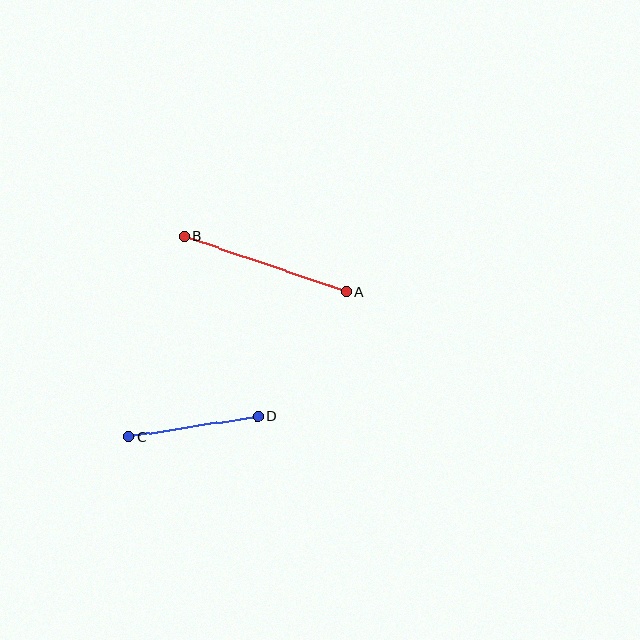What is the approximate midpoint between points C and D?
The midpoint is at approximately (193, 427) pixels.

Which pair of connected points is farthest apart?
Points A and B are farthest apart.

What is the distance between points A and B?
The distance is approximately 171 pixels.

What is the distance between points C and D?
The distance is approximately 130 pixels.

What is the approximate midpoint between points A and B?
The midpoint is at approximately (265, 264) pixels.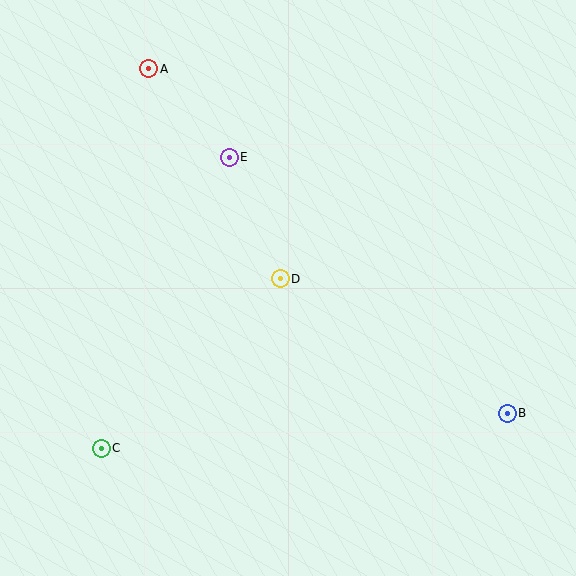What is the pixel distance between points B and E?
The distance between B and E is 378 pixels.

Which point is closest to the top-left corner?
Point A is closest to the top-left corner.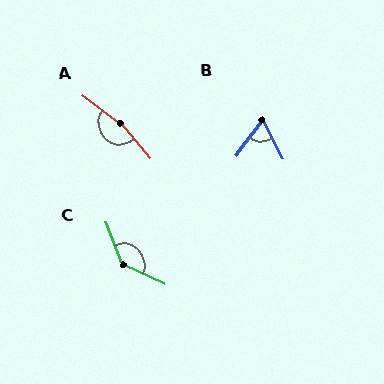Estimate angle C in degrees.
Approximately 136 degrees.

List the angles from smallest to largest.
B (64°), C (136°), A (166°).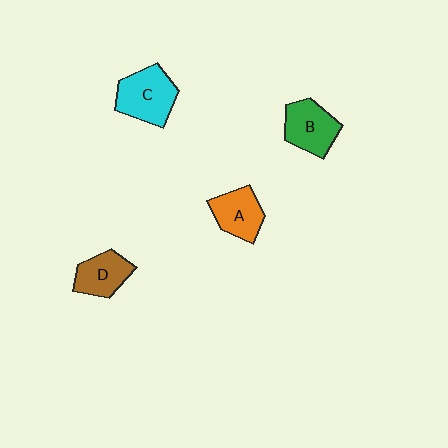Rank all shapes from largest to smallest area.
From largest to smallest: C (cyan), B (green), A (orange), D (brown).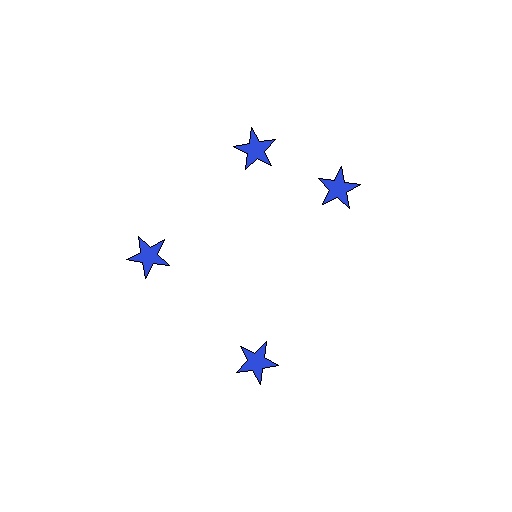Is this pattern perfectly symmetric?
No. The 4 blue stars are arranged in a ring, but one element near the 3 o'clock position is rotated out of alignment along the ring, breaking the 4-fold rotational symmetry.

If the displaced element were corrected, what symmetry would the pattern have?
It would have 4-fold rotational symmetry — the pattern would map onto itself every 90 degrees.